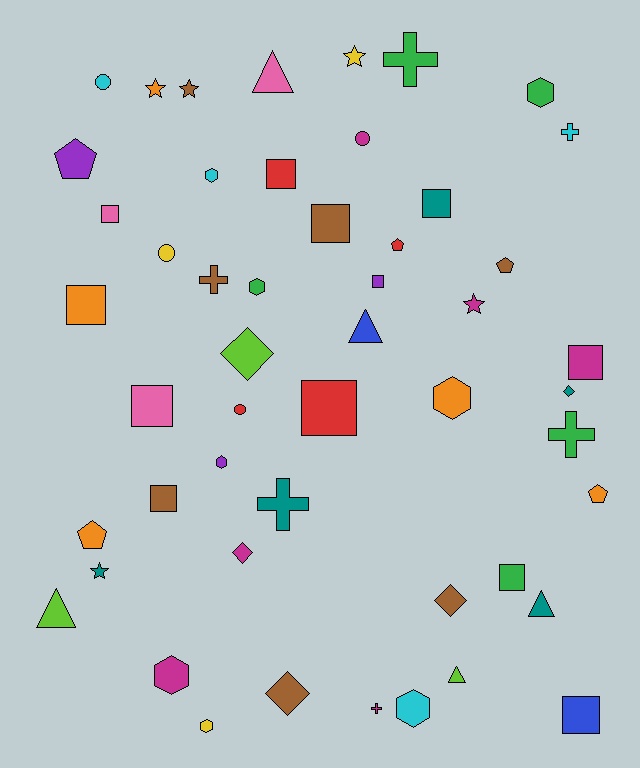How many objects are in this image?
There are 50 objects.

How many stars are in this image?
There are 5 stars.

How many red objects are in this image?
There are 4 red objects.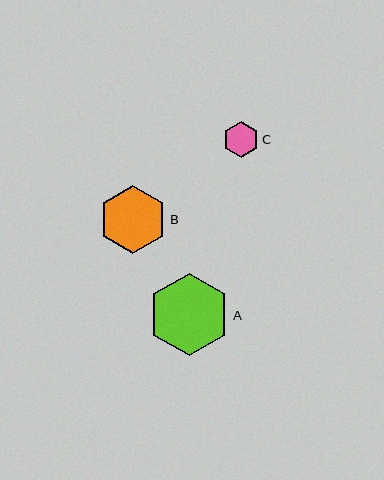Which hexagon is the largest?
Hexagon A is the largest with a size of approximately 82 pixels.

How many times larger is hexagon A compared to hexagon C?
Hexagon A is approximately 2.3 times the size of hexagon C.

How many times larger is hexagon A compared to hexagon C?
Hexagon A is approximately 2.3 times the size of hexagon C.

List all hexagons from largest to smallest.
From largest to smallest: A, B, C.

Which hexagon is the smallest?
Hexagon C is the smallest with a size of approximately 36 pixels.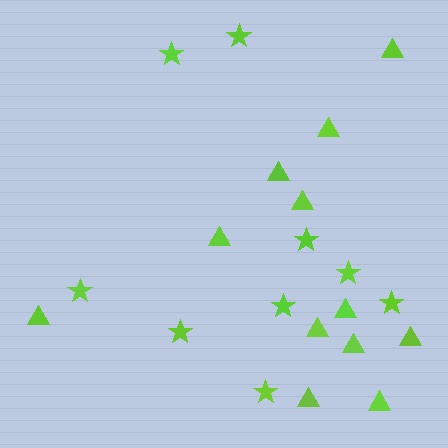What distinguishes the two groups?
There are 2 groups: one group of triangles (12) and one group of stars (9).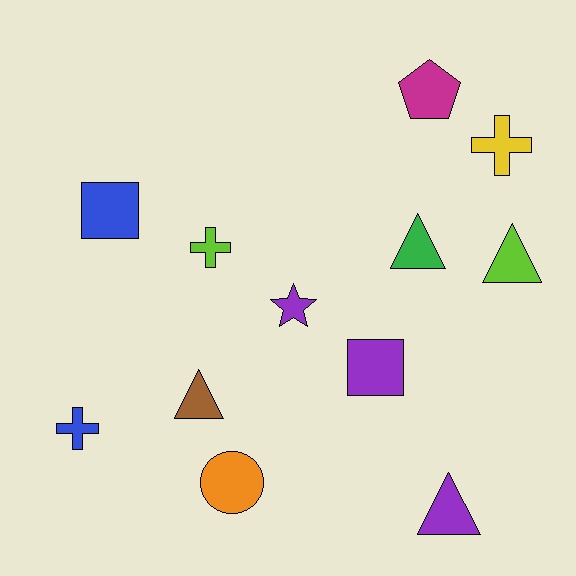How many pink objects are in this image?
There are no pink objects.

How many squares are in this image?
There are 2 squares.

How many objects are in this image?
There are 12 objects.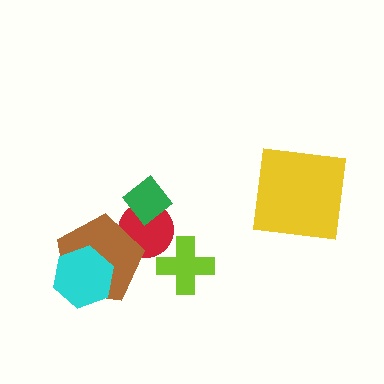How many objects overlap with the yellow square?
0 objects overlap with the yellow square.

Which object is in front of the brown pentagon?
The cyan hexagon is in front of the brown pentagon.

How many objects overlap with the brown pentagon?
2 objects overlap with the brown pentagon.